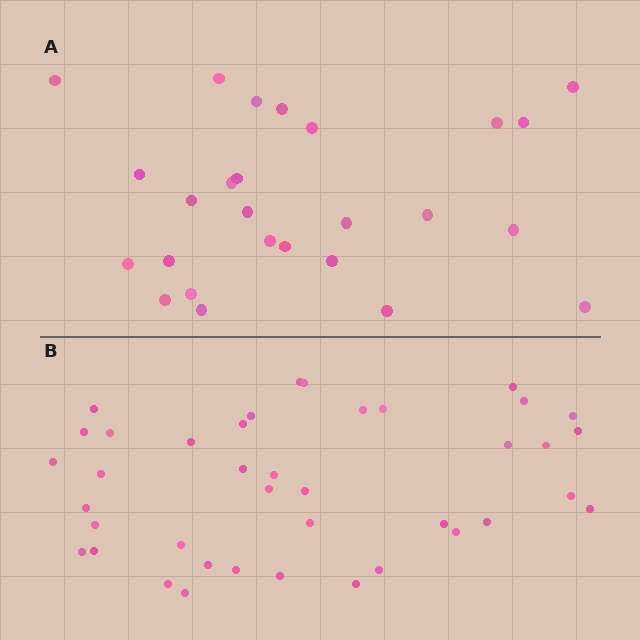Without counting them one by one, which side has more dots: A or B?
Region B (the bottom region) has more dots.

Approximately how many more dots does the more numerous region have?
Region B has approximately 15 more dots than region A.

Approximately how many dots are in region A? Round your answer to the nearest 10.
About 30 dots. (The exact count is 26, which rounds to 30.)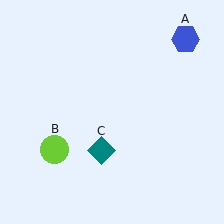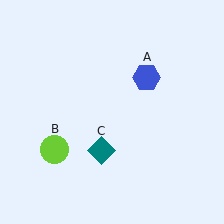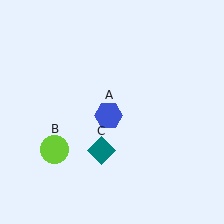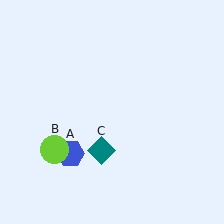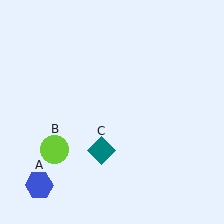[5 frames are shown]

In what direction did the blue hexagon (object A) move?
The blue hexagon (object A) moved down and to the left.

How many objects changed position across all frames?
1 object changed position: blue hexagon (object A).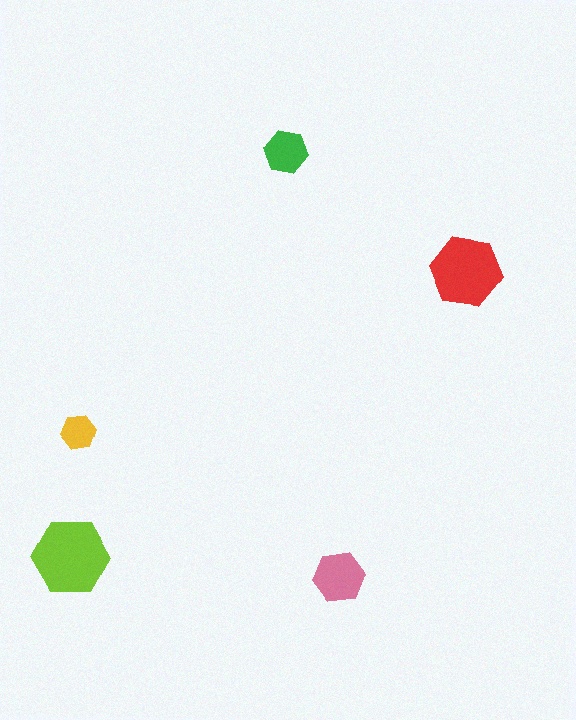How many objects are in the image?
There are 5 objects in the image.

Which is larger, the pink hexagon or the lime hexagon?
The lime one.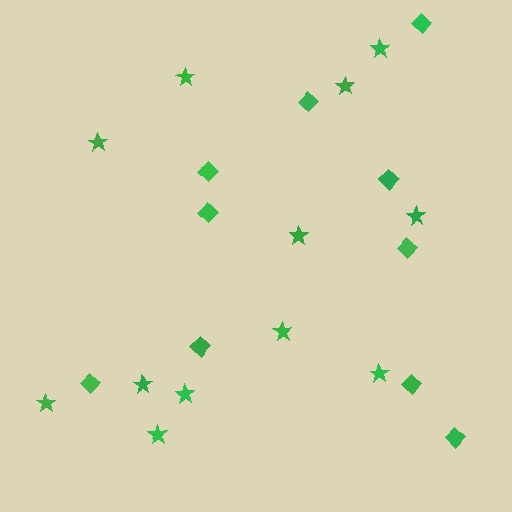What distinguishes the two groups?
There are 2 groups: one group of diamonds (10) and one group of stars (12).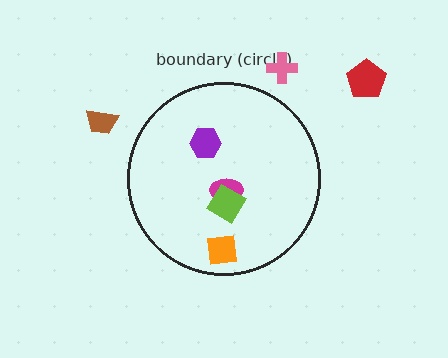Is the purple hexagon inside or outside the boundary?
Inside.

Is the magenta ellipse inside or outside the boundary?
Inside.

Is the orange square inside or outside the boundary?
Inside.